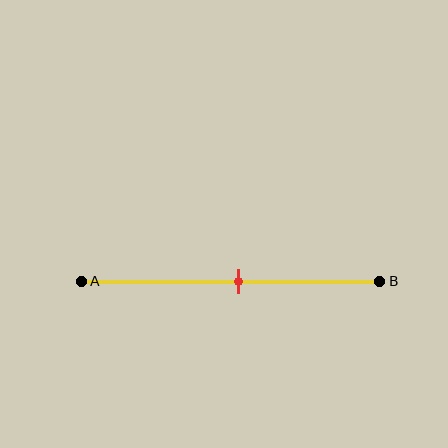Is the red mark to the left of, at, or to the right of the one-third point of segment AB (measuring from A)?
The red mark is to the right of the one-third point of segment AB.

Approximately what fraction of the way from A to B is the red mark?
The red mark is approximately 55% of the way from A to B.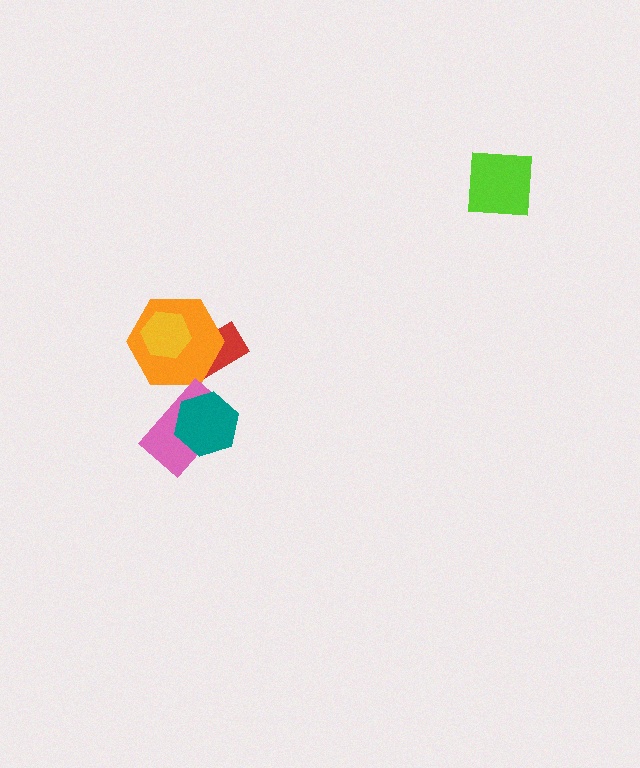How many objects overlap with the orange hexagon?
2 objects overlap with the orange hexagon.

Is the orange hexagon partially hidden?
Yes, it is partially covered by another shape.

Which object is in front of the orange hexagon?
The yellow hexagon is in front of the orange hexagon.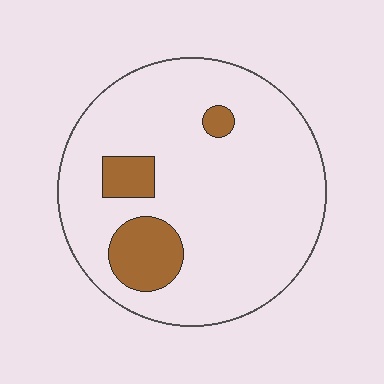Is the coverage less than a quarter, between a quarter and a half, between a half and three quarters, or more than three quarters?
Less than a quarter.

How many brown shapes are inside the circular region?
3.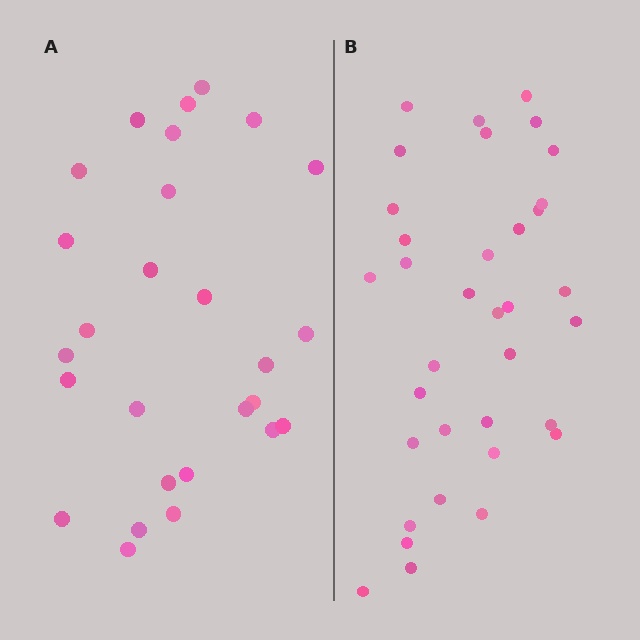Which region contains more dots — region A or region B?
Region B (the right region) has more dots.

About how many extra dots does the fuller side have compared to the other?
Region B has roughly 8 or so more dots than region A.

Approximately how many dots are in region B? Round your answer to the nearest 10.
About 40 dots. (The exact count is 35, which rounds to 40.)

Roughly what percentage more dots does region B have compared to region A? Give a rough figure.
About 30% more.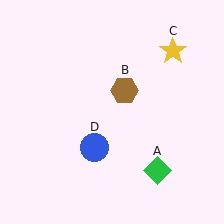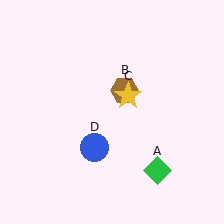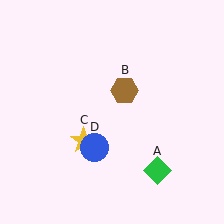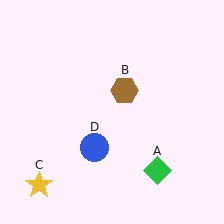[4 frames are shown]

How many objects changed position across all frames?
1 object changed position: yellow star (object C).